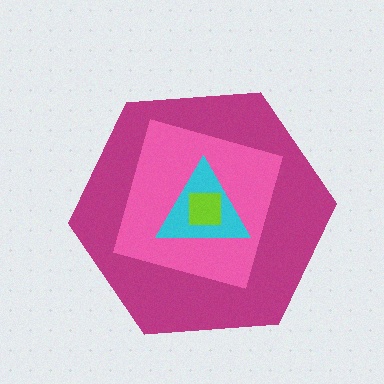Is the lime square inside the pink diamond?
Yes.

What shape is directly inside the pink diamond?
The cyan triangle.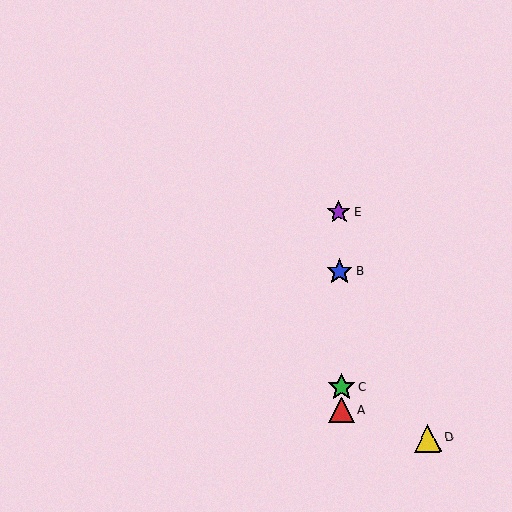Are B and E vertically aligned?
Yes, both are at x≈340.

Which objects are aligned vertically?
Objects A, B, C, E are aligned vertically.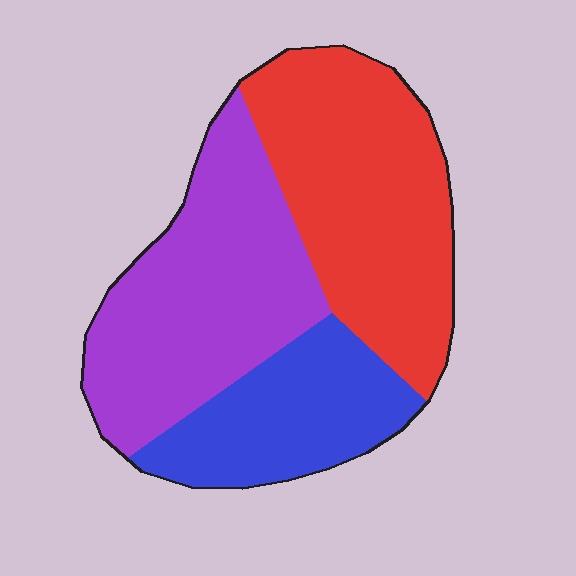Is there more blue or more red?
Red.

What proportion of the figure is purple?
Purple covers around 40% of the figure.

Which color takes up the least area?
Blue, at roughly 25%.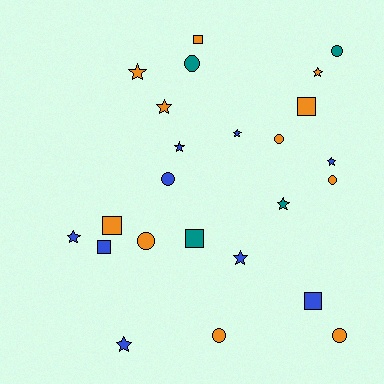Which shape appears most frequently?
Star, with 10 objects.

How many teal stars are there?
There is 1 teal star.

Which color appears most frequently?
Orange, with 11 objects.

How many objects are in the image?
There are 24 objects.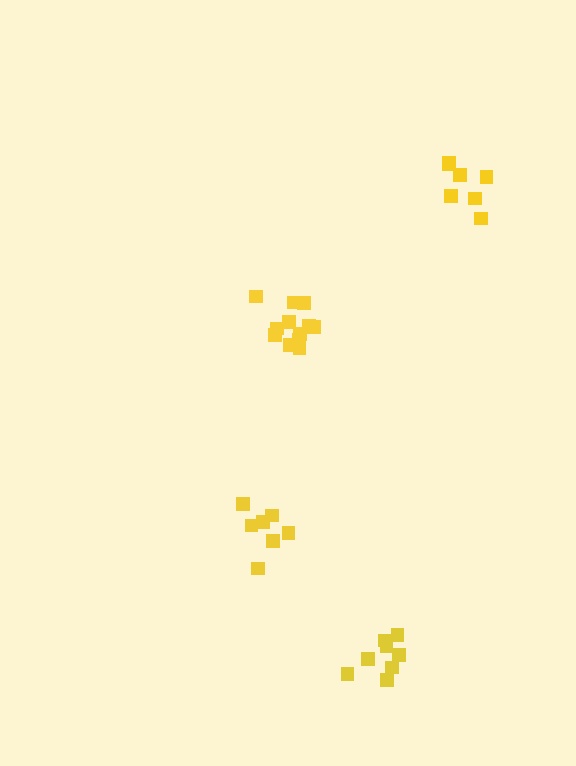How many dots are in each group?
Group 1: 7 dots, Group 2: 13 dots, Group 3: 8 dots, Group 4: 7 dots (35 total).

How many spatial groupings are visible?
There are 4 spatial groupings.